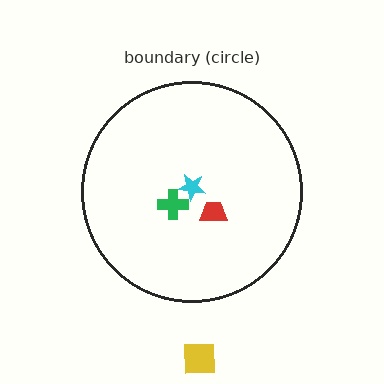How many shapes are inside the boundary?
3 inside, 1 outside.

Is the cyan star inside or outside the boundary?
Inside.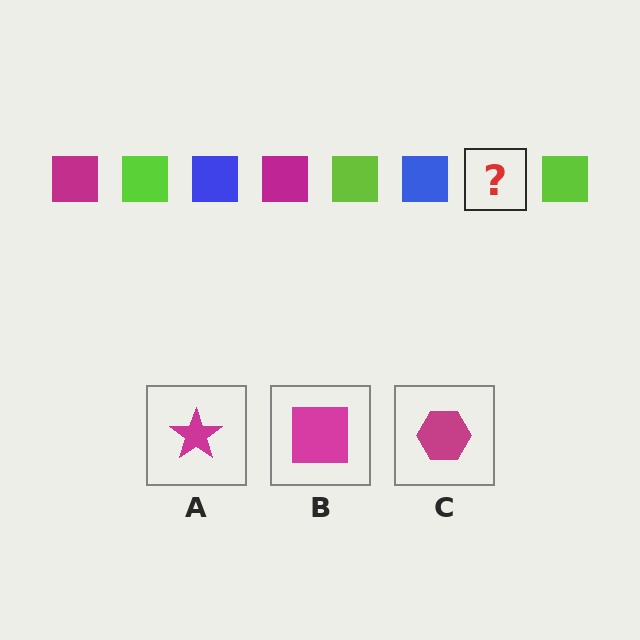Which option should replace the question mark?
Option B.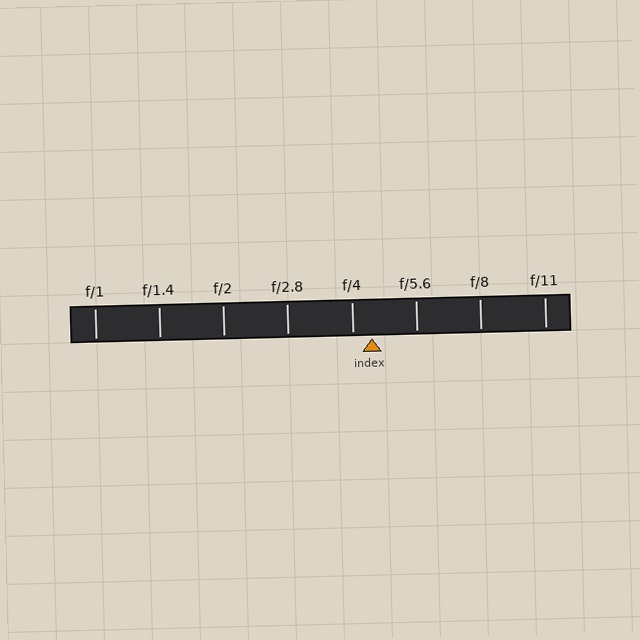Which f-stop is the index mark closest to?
The index mark is closest to f/4.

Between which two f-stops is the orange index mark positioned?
The index mark is between f/4 and f/5.6.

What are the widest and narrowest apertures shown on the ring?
The widest aperture shown is f/1 and the narrowest is f/11.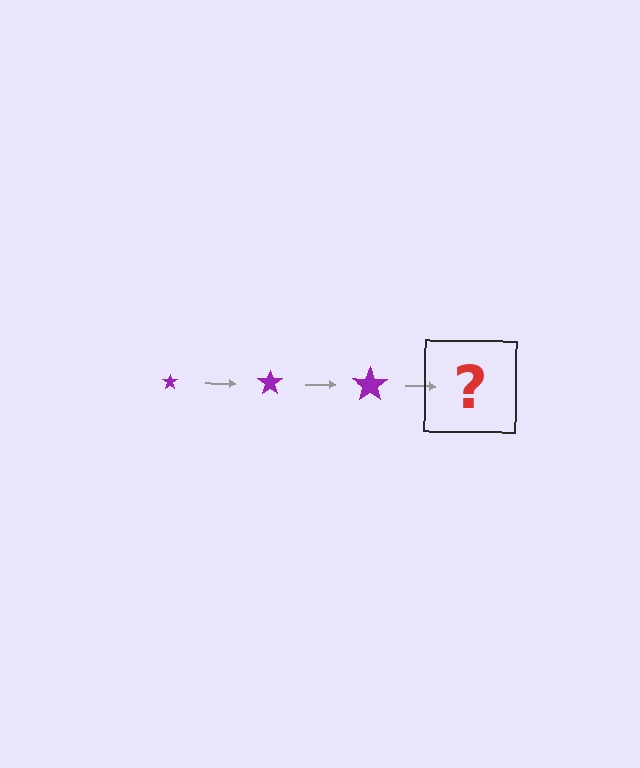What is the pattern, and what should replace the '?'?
The pattern is that the star gets progressively larger each step. The '?' should be a purple star, larger than the previous one.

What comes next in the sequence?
The next element should be a purple star, larger than the previous one.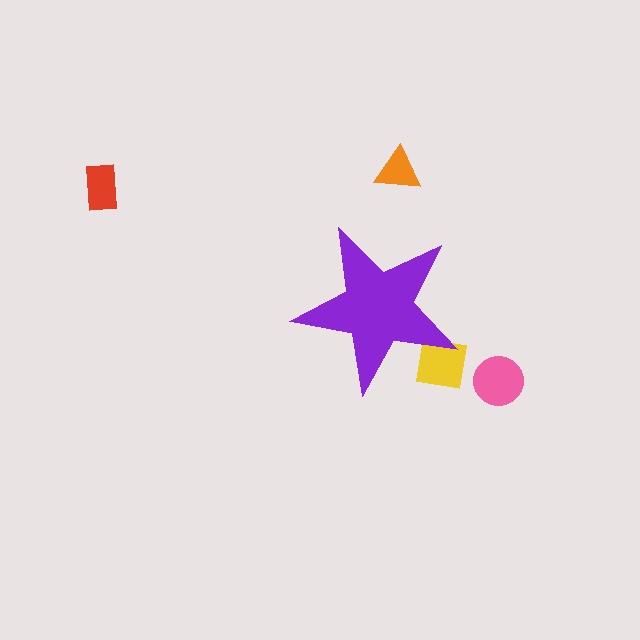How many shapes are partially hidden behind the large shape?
1 shape is partially hidden.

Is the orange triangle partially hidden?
No, the orange triangle is fully visible.